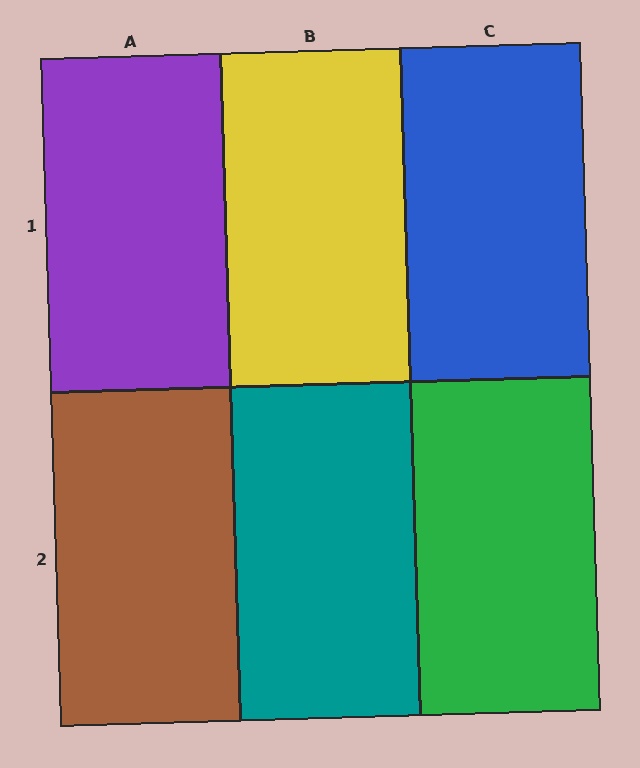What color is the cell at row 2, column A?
Brown.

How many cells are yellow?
1 cell is yellow.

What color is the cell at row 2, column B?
Teal.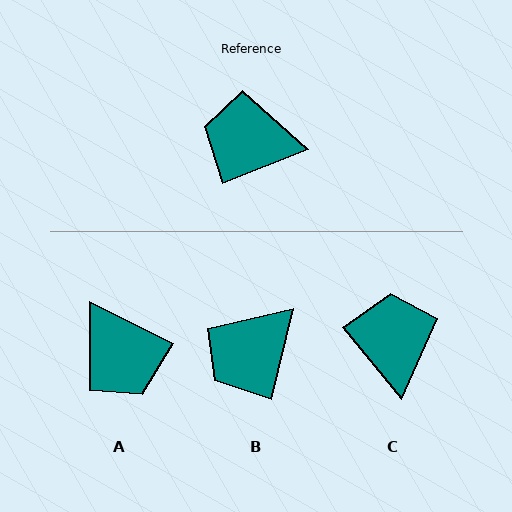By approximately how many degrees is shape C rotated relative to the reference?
Approximately 72 degrees clockwise.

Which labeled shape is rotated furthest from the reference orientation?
A, about 132 degrees away.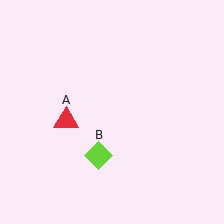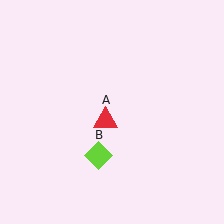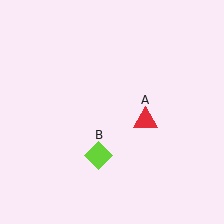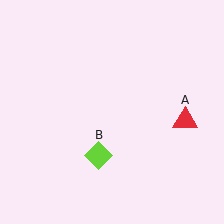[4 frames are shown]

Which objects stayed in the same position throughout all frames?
Lime diamond (object B) remained stationary.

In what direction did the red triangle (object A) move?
The red triangle (object A) moved right.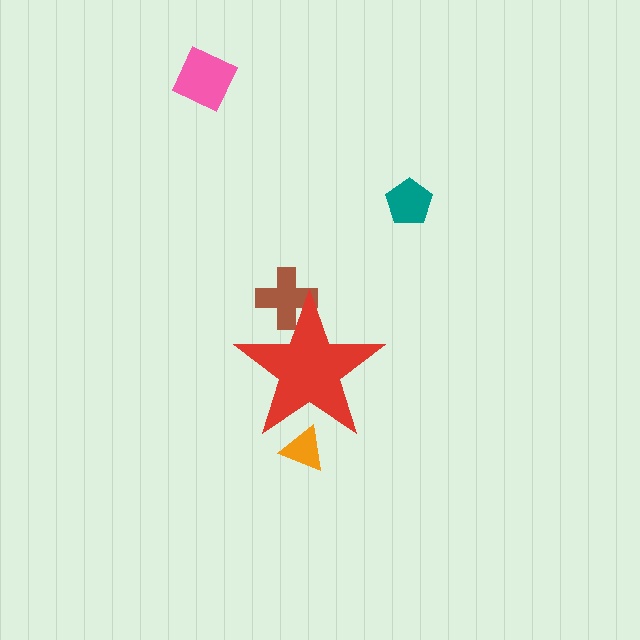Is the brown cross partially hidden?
Yes, the brown cross is partially hidden behind the red star.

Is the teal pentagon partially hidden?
No, the teal pentagon is fully visible.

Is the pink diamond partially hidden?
No, the pink diamond is fully visible.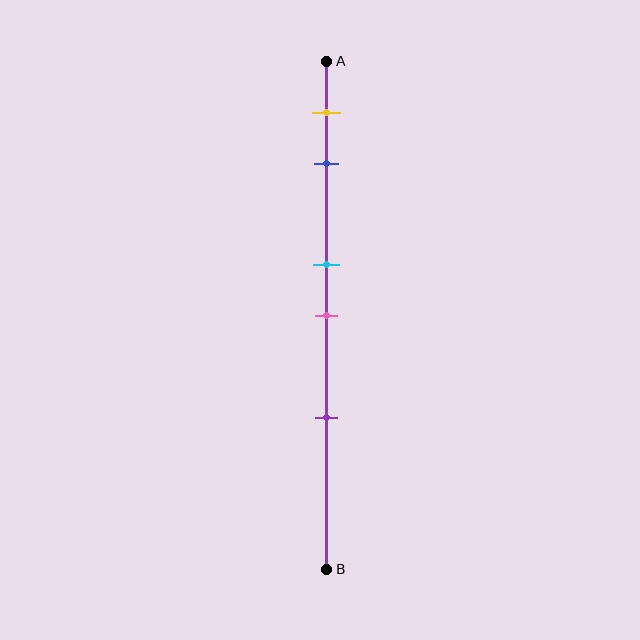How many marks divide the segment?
There are 5 marks dividing the segment.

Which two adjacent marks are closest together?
The cyan and pink marks are the closest adjacent pair.